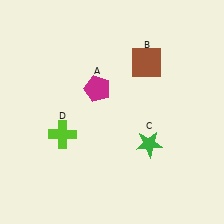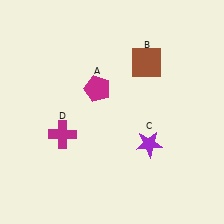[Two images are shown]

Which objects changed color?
C changed from green to purple. D changed from lime to magenta.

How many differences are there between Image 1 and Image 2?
There are 2 differences between the two images.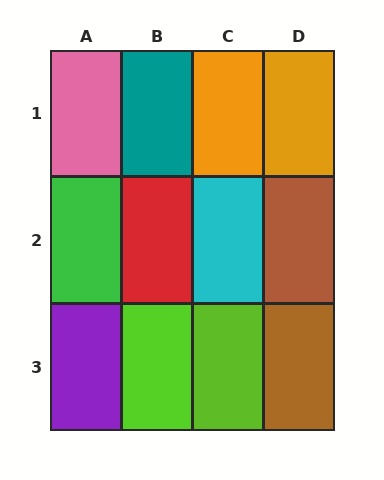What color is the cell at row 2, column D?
Brown.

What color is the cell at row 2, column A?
Green.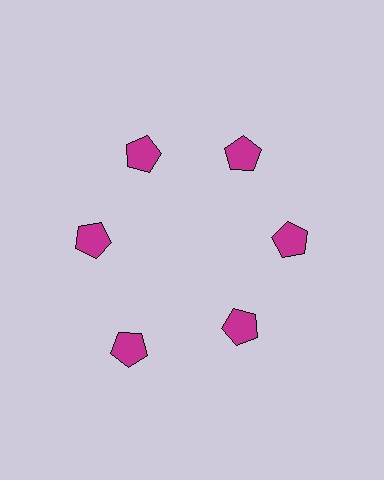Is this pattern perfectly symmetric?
No. The 6 magenta pentagons are arranged in a ring, but one element near the 7 o'clock position is pushed outward from the center, breaking the 6-fold rotational symmetry.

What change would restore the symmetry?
The symmetry would be restored by moving it inward, back onto the ring so that all 6 pentagons sit at equal angles and equal distance from the center.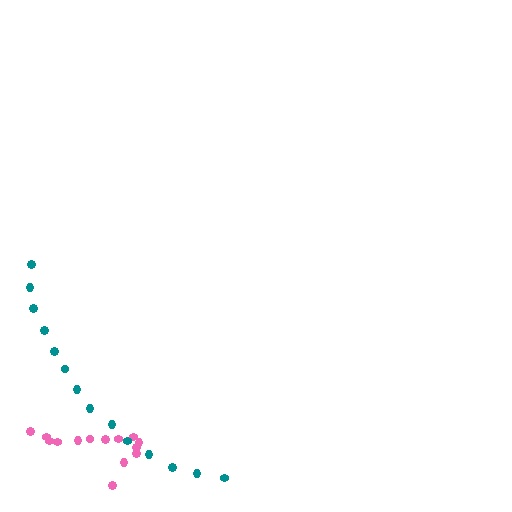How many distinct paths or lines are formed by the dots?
There are 2 distinct paths.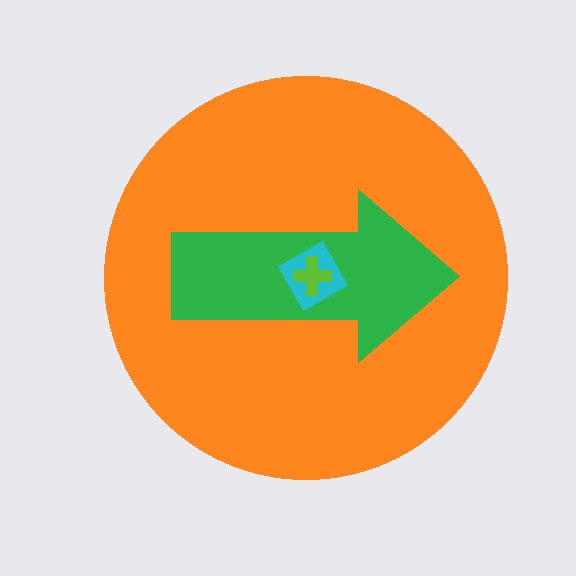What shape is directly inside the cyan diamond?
The lime cross.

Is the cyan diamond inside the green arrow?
Yes.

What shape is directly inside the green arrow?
The cyan diamond.